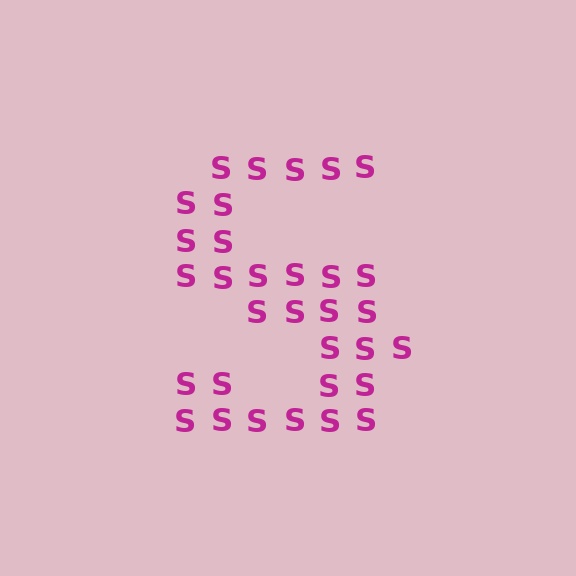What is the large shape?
The large shape is the letter S.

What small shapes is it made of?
It is made of small letter S's.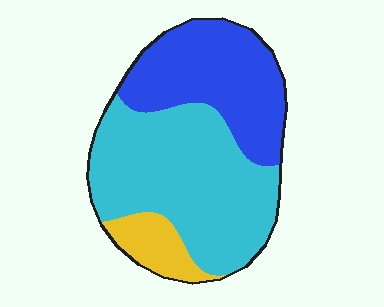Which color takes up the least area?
Yellow, at roughly 10%.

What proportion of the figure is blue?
Blue takes up about three eighths (3/8) of the figure.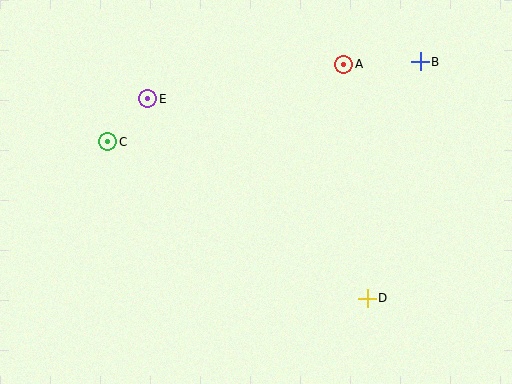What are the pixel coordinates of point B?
Point B is at (420, 62).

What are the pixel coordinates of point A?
Point A is at (344, 64).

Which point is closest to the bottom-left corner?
Point C is closest to the bottom-left corner.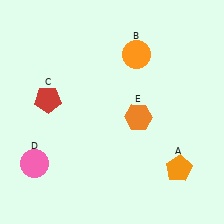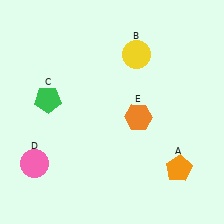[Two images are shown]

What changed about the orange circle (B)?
In Image 1, B is orange. In Image 2, it changed to yellow.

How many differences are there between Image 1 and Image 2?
There are 2 differences between the two images.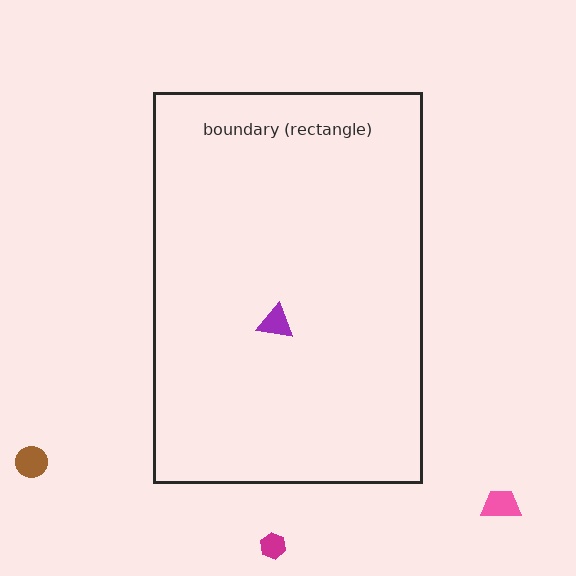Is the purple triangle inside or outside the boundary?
Inside.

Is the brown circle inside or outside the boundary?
Outside.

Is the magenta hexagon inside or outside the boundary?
Outside.